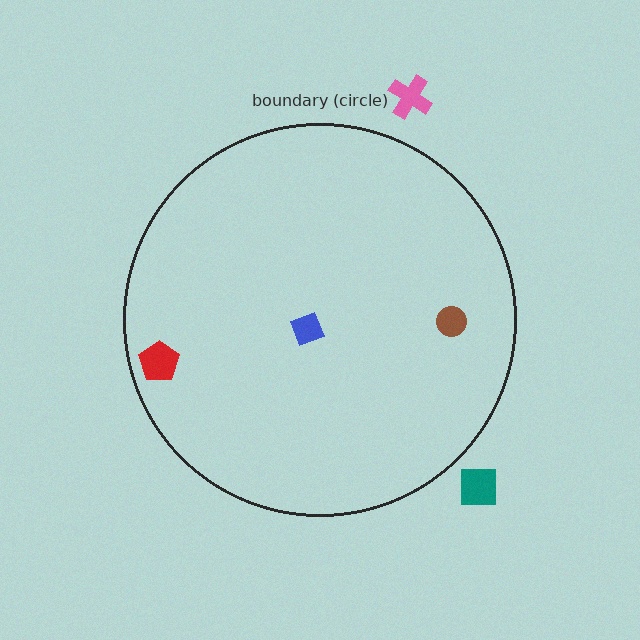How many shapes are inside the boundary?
3 inside, 2 outside.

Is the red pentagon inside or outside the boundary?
Inside.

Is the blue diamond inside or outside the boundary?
Inside.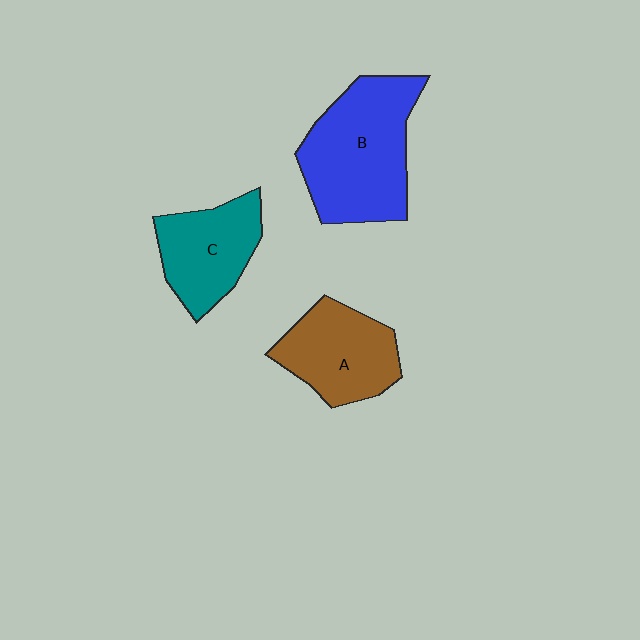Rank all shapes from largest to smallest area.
From largest to smallest: B (blue), A (brown), C (teal).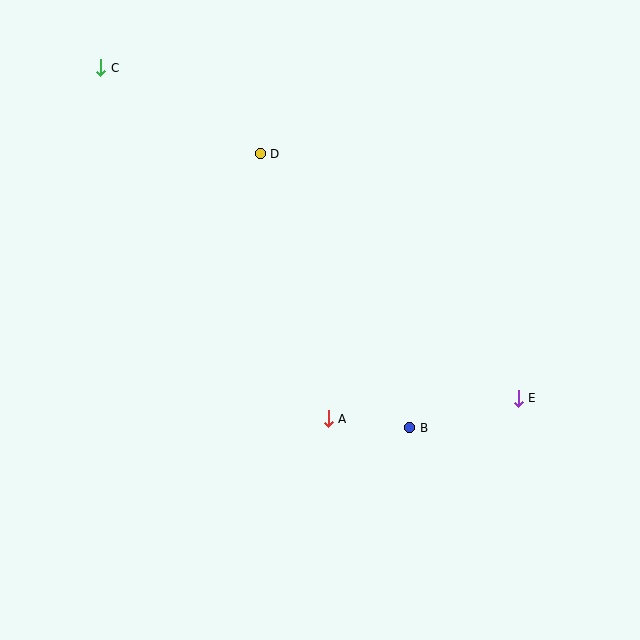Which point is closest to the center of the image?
Point A at (328, 419) is closest to the center.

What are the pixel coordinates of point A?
Point A is at (328, 419).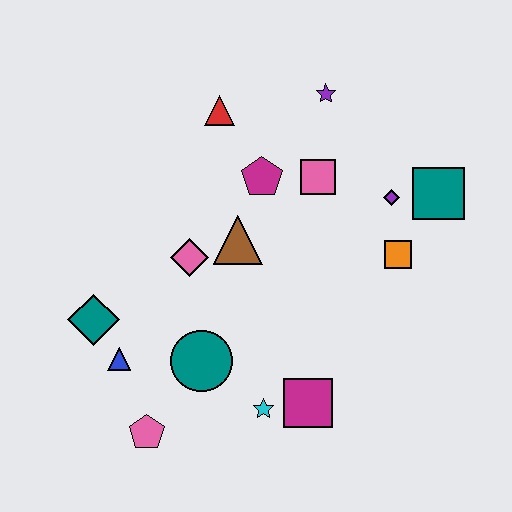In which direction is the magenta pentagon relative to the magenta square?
The magenta pentagon is above the magenta square.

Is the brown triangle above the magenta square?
Yes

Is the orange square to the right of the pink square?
Yes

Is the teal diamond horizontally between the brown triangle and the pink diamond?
No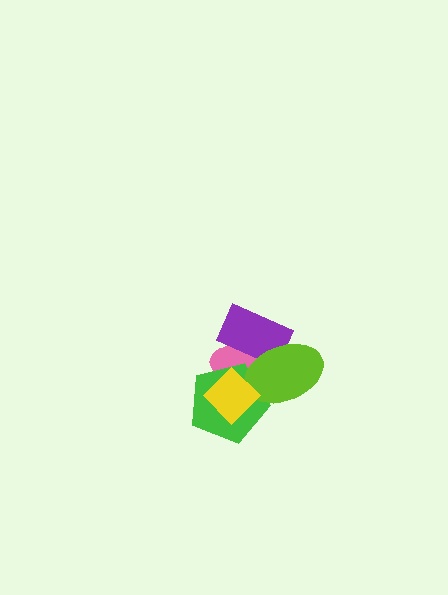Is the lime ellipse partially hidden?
Yes, it is partially covered by another shape.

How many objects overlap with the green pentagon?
3 objects overlap with the green pentagon.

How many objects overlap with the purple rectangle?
2 objects overlap with the purple rectangle.